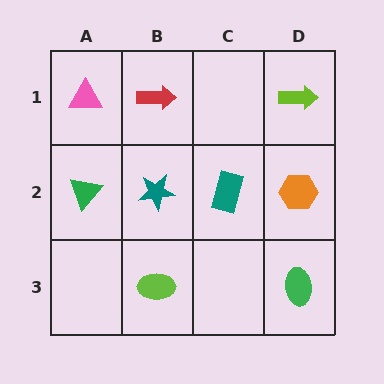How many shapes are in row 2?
4 shapes.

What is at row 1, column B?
A red arrow.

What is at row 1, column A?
A pink triangle.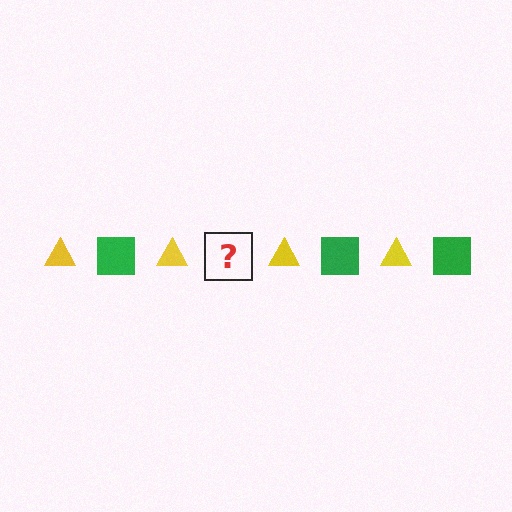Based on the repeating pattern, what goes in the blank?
The blank should be a green square.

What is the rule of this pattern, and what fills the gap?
The rule is that the pattern alternates between yellow triangle and green square. The gap should be filled with a green square.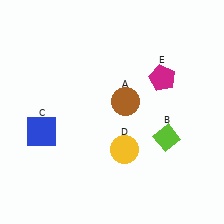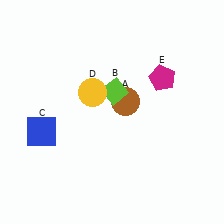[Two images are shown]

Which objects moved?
The objects that moved are: the lime diamond (B), the yellow circle (D).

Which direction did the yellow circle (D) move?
The yellow circle (D) moved up.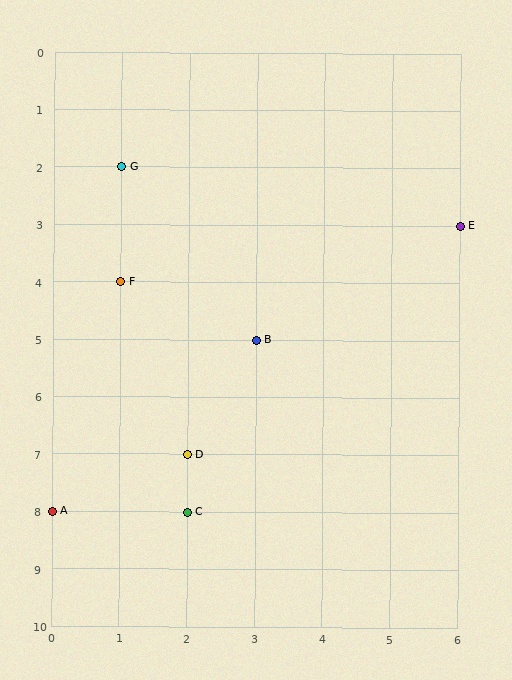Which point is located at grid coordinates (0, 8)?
Point A is at (0, 8).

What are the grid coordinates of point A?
Point A is at grid coordinates (0, 8).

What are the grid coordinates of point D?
Point D is at grid coordinates (2, 7).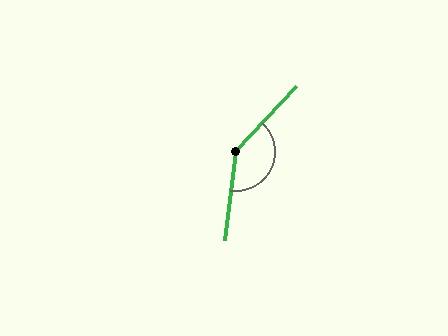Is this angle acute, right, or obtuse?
It is obtuse.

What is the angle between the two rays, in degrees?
Approximately 144 degrees.